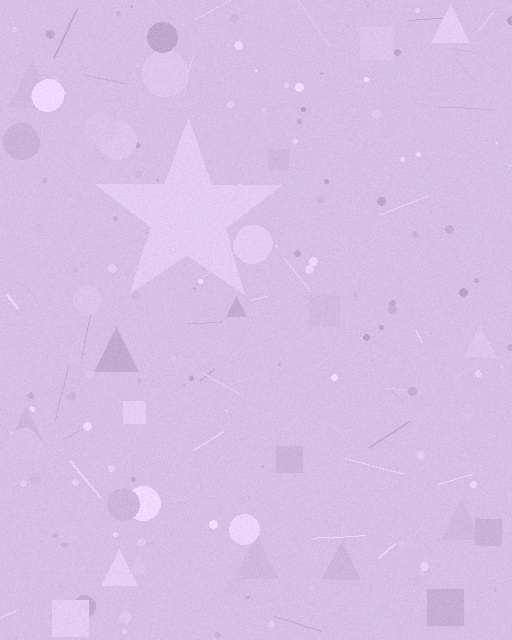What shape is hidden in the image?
A star is hidden in the image.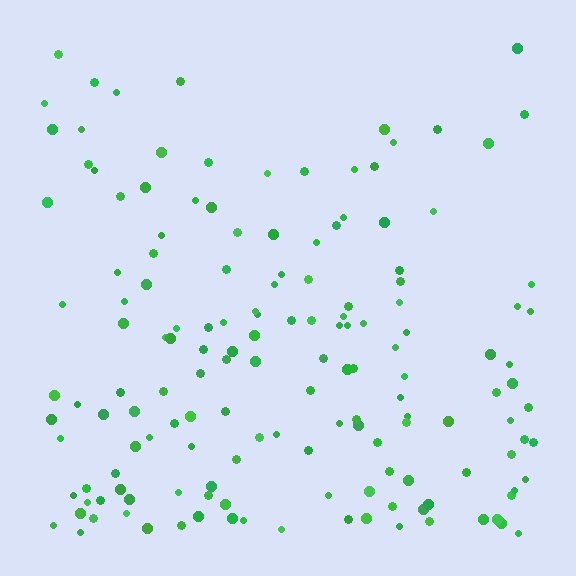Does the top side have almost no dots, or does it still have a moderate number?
Still a moderate number, just noticeably fewer than the bottom.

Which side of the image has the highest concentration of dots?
The bottom.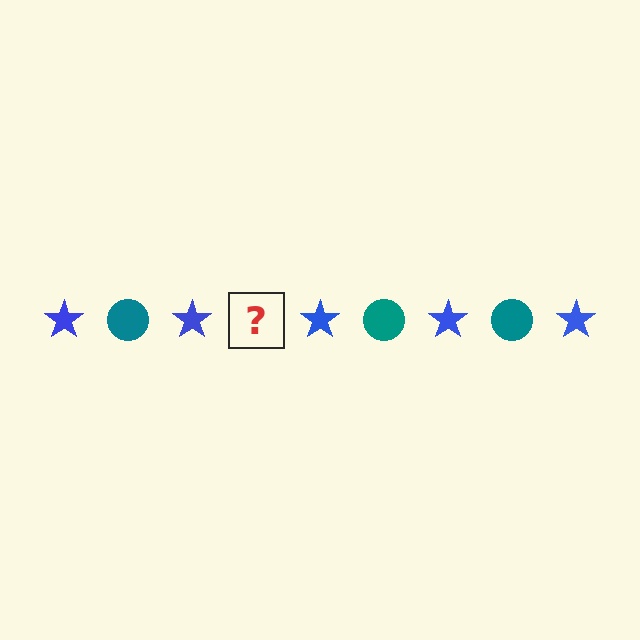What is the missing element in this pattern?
The missing element is a teal circle.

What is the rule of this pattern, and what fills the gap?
The rule is that the pattern alternates between blue star and teal circle. The gap should be filled with a teal circle.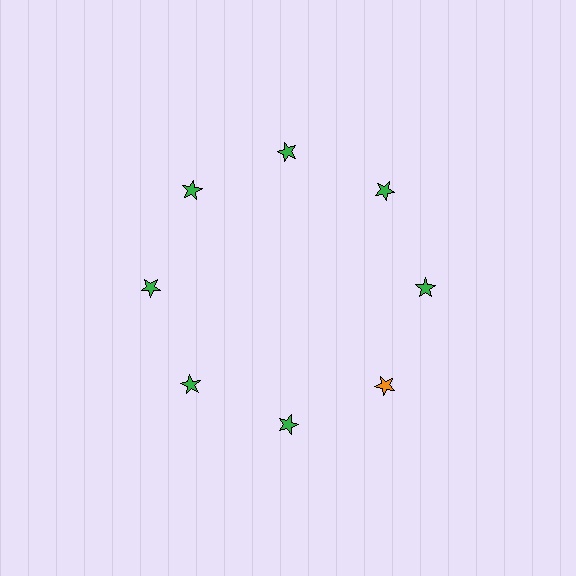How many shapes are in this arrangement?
There are 8 shapes arranged in a ring pattern.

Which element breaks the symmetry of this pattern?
The orange star at roughly the 4 o'clock position breaks the symmetry. All other shapes are green stars.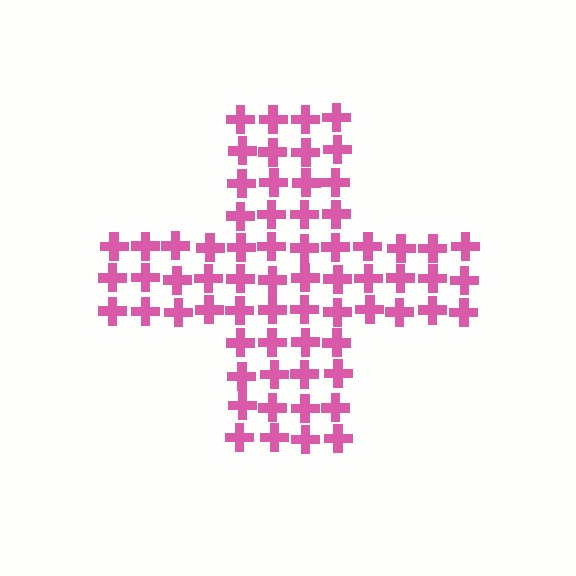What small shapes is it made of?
It is made of small crosses.